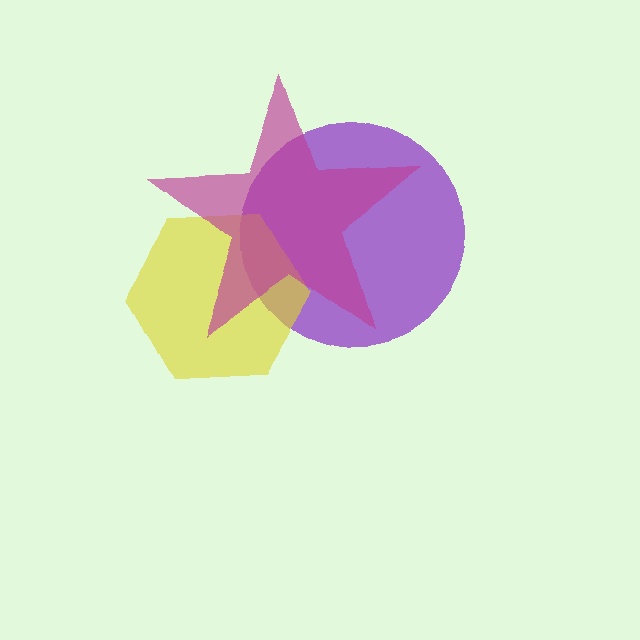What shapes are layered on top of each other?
The layered shapes are: a purple circle, a yellow hexagon, a magenta star.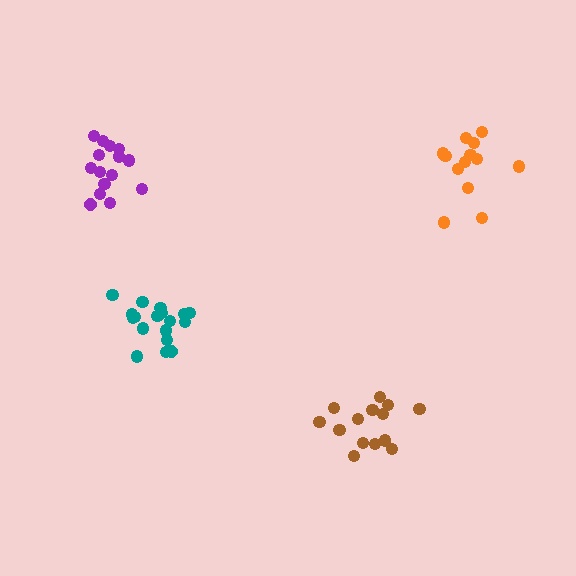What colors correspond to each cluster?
The clusters are colored: teal, purple, brown, orange.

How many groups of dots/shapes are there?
There are 4 groups.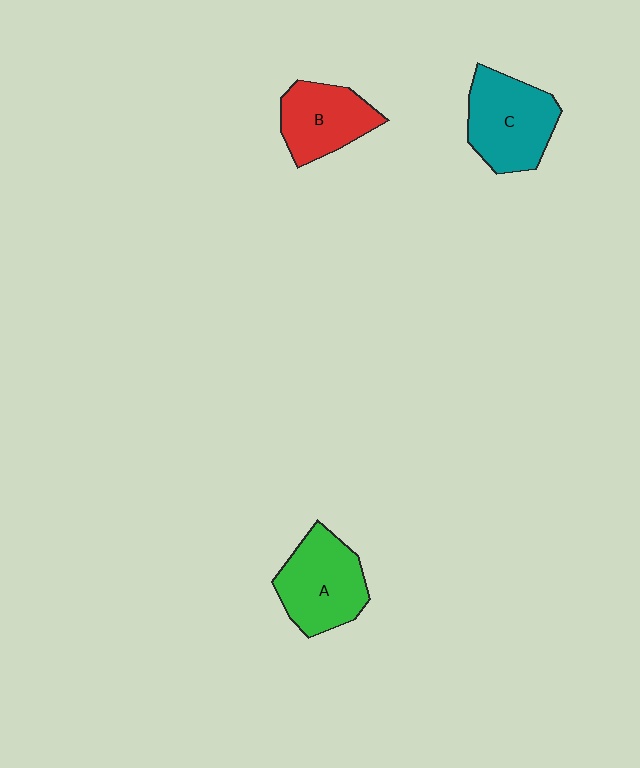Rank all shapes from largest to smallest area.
From largest to smallest: C (teal), A (green), B (red).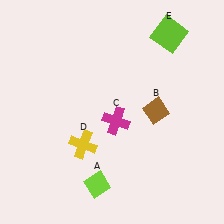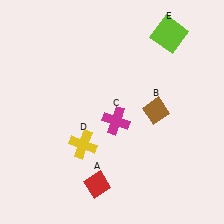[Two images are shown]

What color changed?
The diamond (A) changed from lime in Image 1 to red in Image 2.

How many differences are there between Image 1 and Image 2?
There is 1 difference between the two images.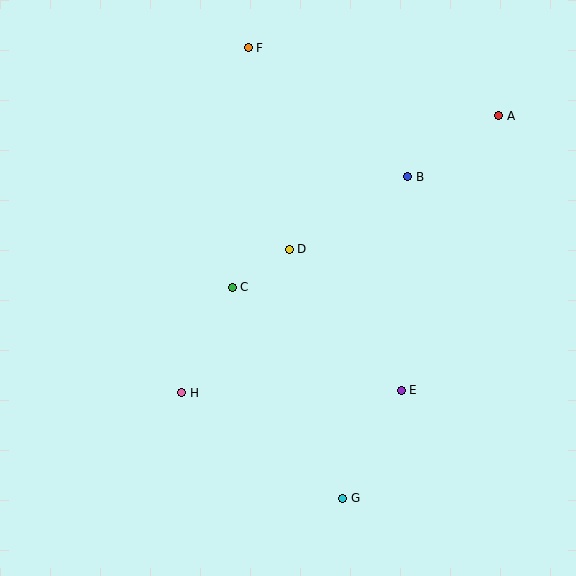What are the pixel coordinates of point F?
Point F is at (248, 48).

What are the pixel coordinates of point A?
Point A is at (499, 116).